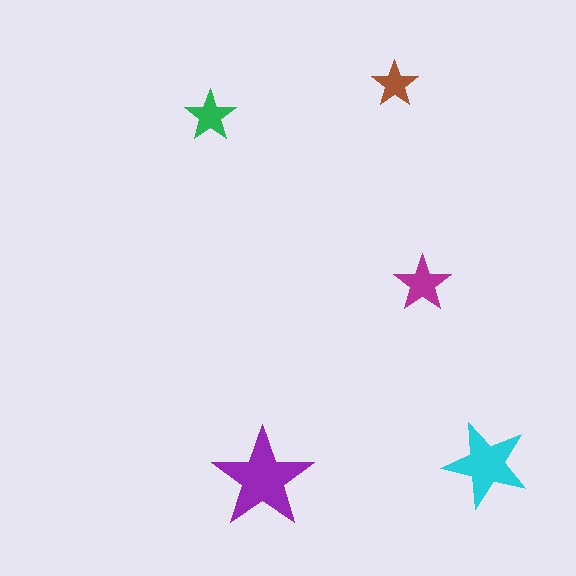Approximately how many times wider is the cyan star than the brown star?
About 2 times wider.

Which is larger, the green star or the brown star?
The green one.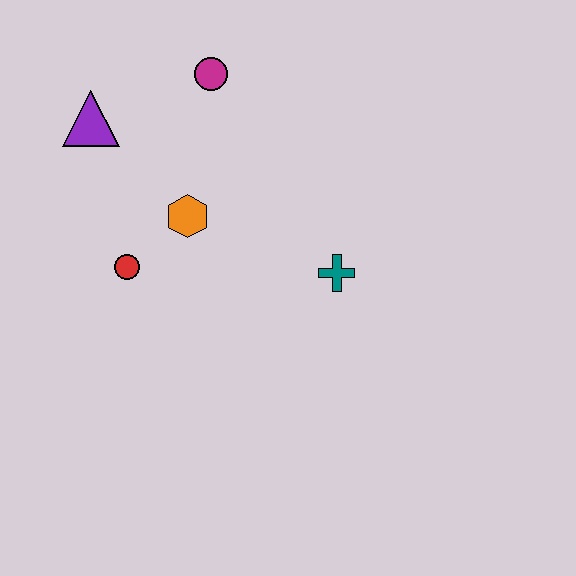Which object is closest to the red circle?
The orange hexagon is closest to the red circle.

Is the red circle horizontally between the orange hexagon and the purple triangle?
Yes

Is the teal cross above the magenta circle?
No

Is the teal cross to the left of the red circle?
No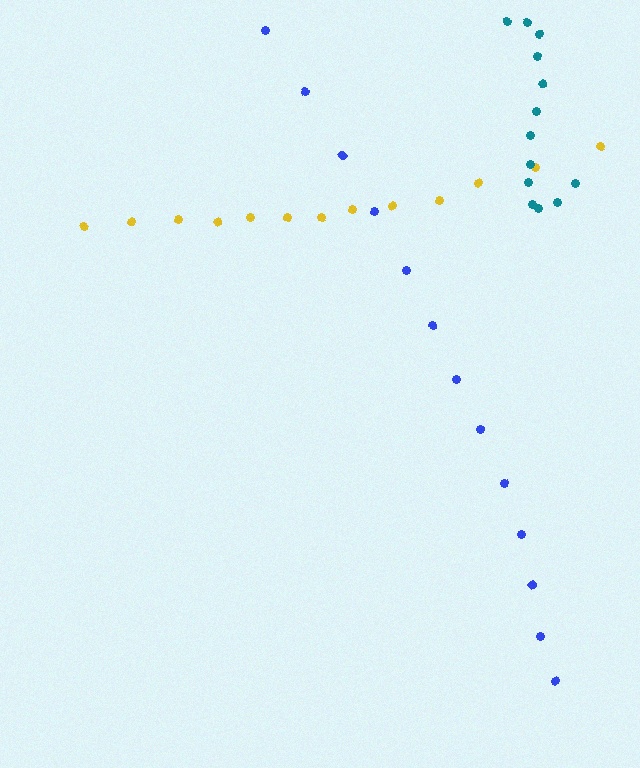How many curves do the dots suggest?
There are 3 distinct paths.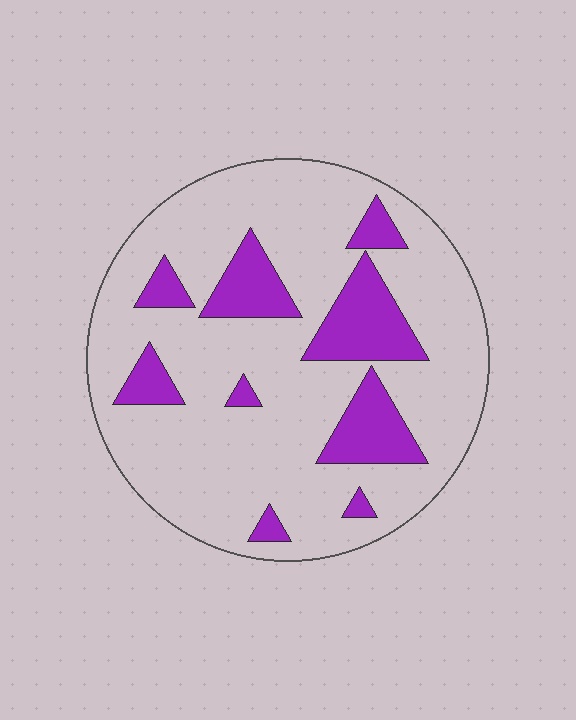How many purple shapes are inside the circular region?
9.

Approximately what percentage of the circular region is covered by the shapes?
Approximately 20%.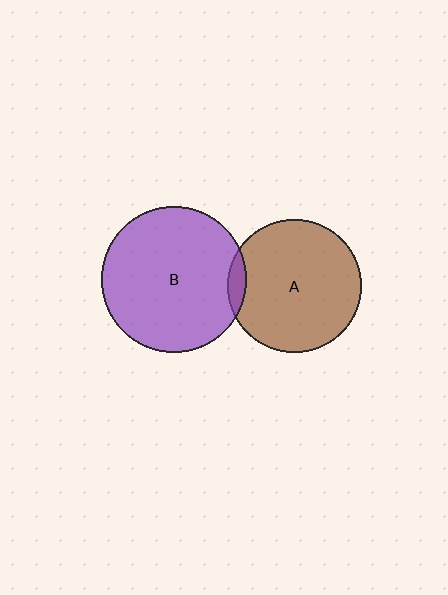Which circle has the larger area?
Circle B (purple).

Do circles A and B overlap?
Yes.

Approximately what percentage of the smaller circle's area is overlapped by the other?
Approximately 5%.